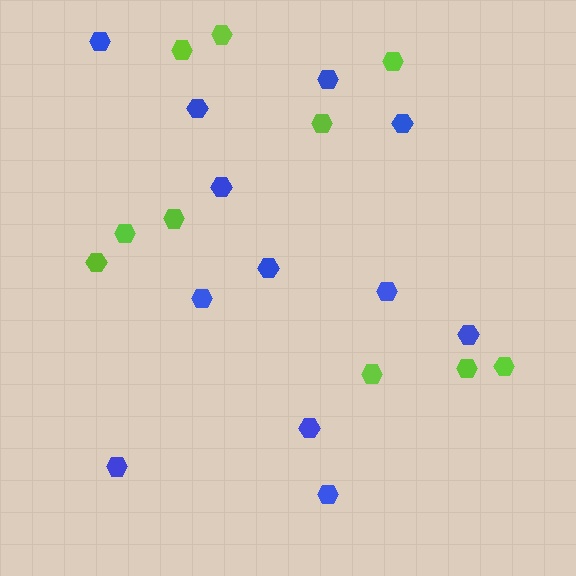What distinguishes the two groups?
There are 2 groups: one group of blue hexagons (12) and one group of lime hexagons (10).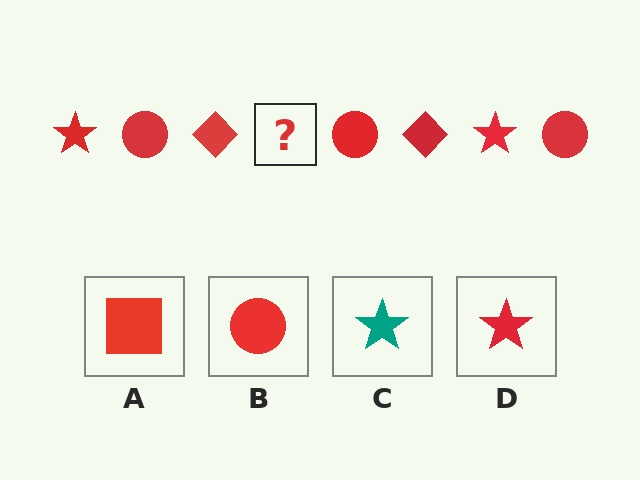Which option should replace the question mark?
Option D.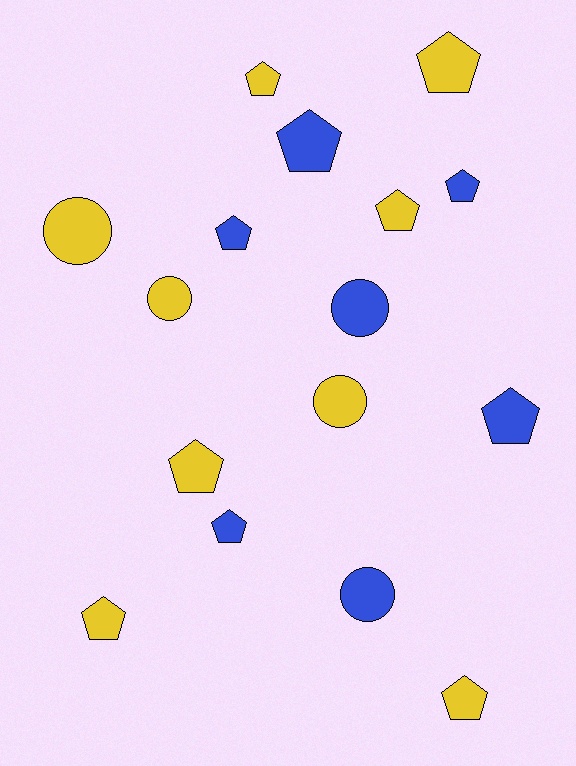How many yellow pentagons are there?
There are 6 yellow pentagons.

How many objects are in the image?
There are 16 objects.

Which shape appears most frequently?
Pentagon, with 11 objects.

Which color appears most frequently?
Yellow, with 9 objects.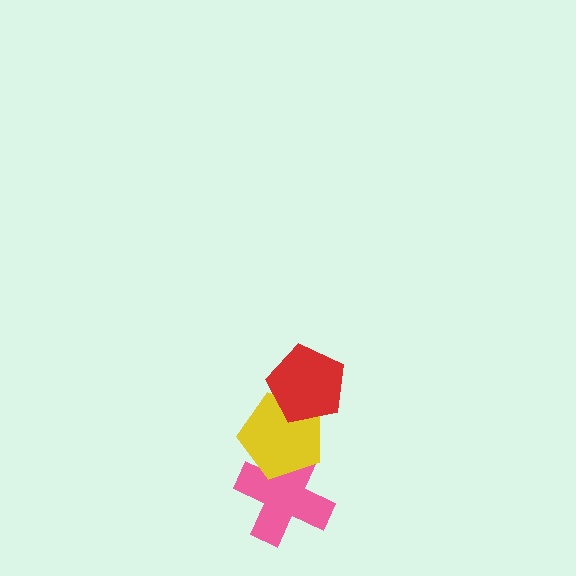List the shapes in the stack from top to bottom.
From top to bottom: the red pentagon, the yellow pentagon, the pink cross.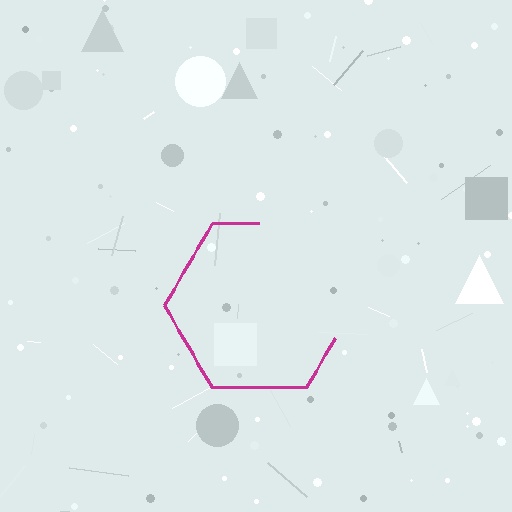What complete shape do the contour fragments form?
The contour fragments form a hexagon.